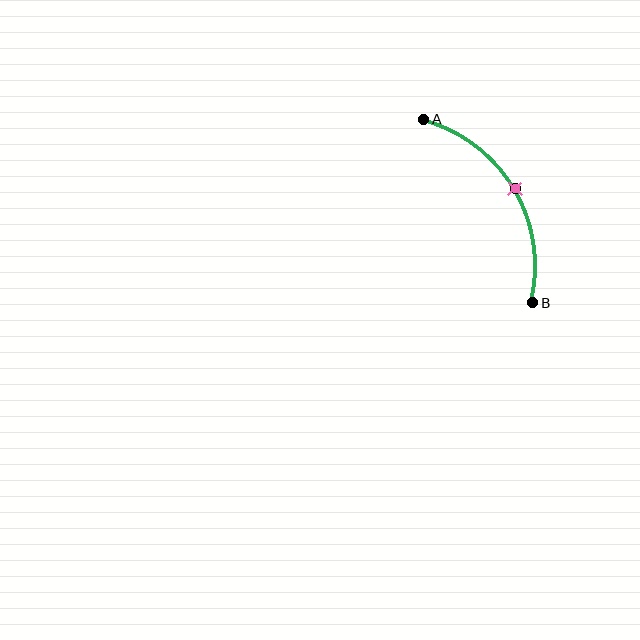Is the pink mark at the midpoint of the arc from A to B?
Yes. The pink mark lies on the arc at equal arc-length from both A and B — it is the arc midpoint.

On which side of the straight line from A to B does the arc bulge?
The arc bulges to the right of the straight line connecting A and B.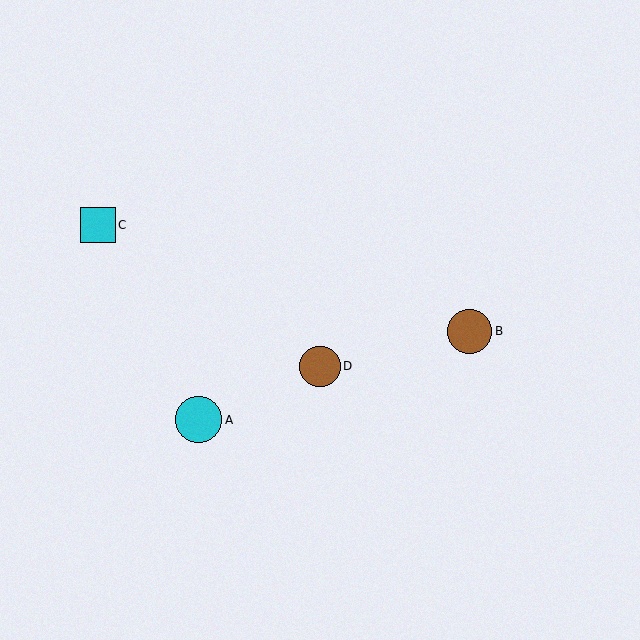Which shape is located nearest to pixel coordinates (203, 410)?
The cyan circle (labeled A) at (199, 420) is nearest to that location.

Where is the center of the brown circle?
The center of the brown circle is at (320, 366).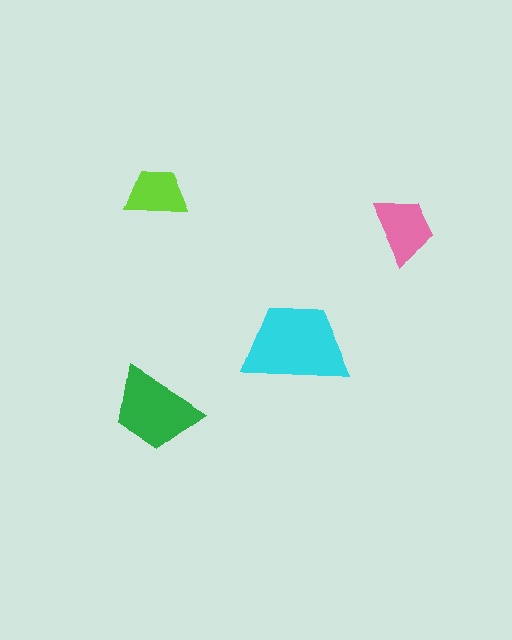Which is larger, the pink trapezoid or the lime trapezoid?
The pink one.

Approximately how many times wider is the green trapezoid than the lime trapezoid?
About 1.5 times wider.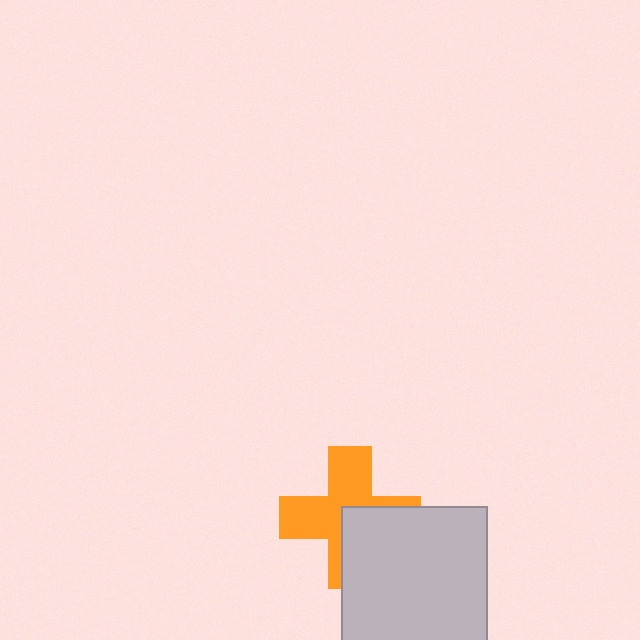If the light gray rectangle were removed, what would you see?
You would see the complete orange cross.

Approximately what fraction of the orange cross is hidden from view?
Roughly 40% of the orange cross is hidden behind the light gray rectangle.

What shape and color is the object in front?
The object in front is a light gray rectangle.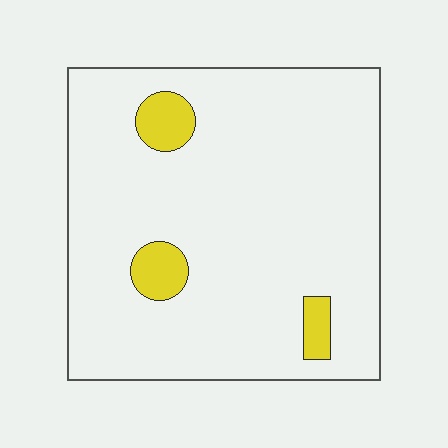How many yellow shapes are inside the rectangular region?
3.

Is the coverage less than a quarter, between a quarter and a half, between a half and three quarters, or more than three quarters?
Less than a quarter.